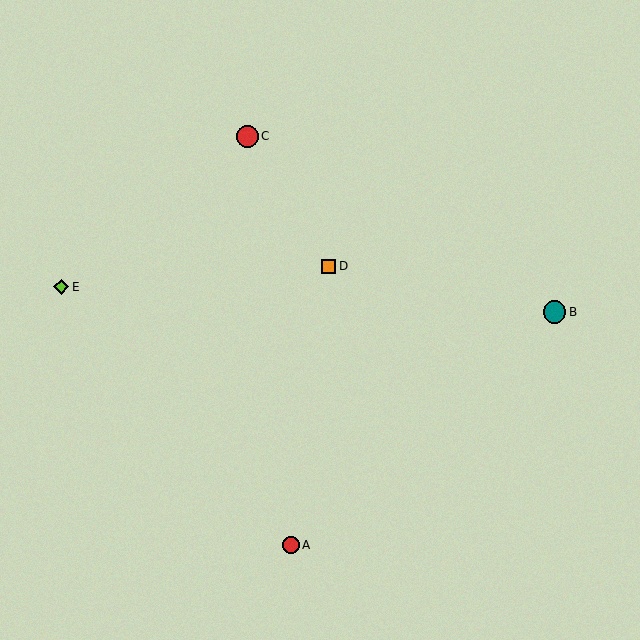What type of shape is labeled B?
Shape B is a teal circle.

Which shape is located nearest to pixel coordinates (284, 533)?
The red circle (labeled A) at (291, 545) is nearest to that location.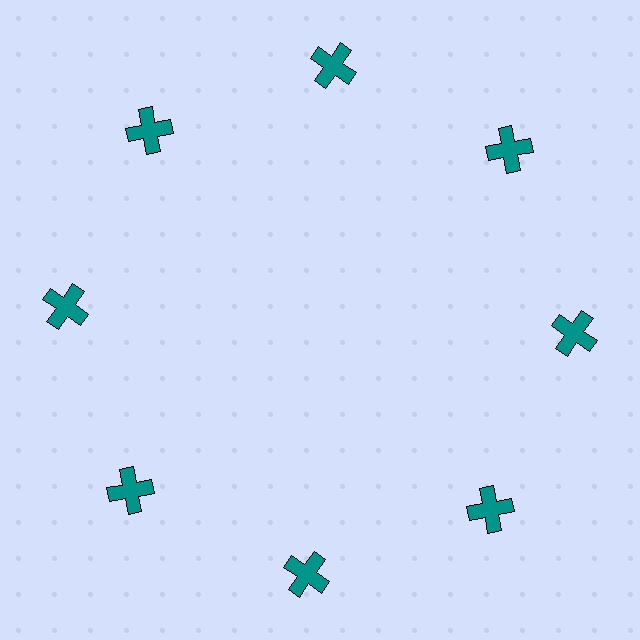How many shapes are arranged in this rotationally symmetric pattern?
There are 8 shapes, arranged in 8 groups of 1.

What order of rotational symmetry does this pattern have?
This pattern has 8-fold rotational symmetry.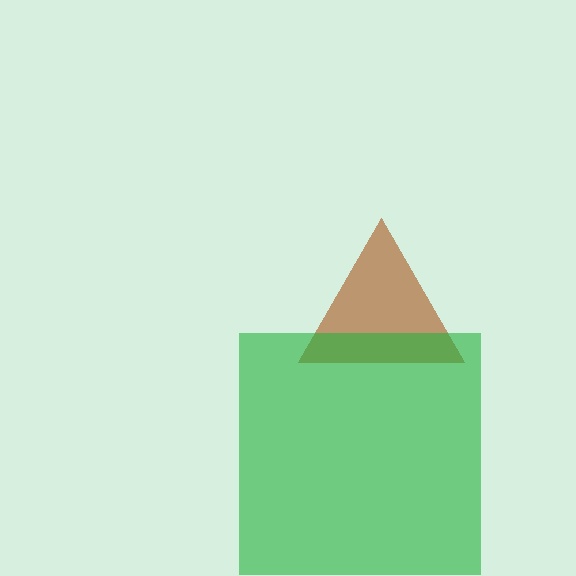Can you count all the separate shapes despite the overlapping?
Yes, there are 2 separate shapes.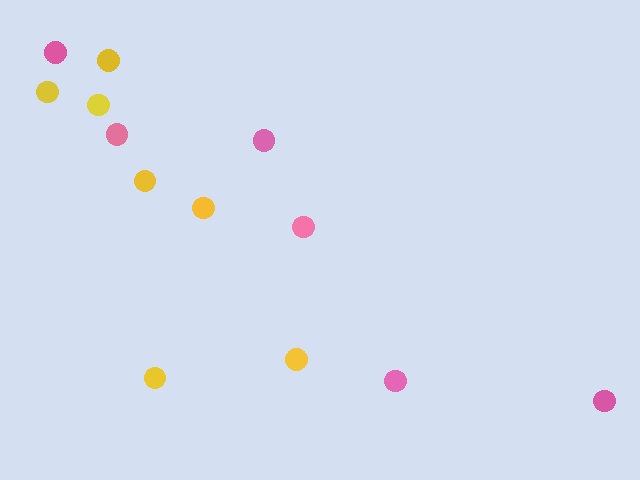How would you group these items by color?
There are 2 groups: one group of yellow circles (7) and one group of pink circles (6).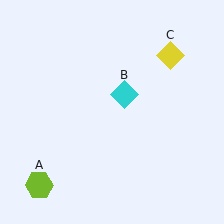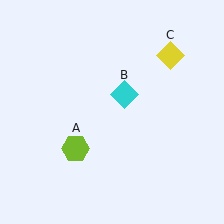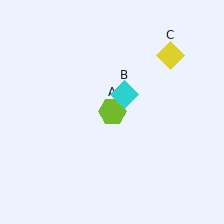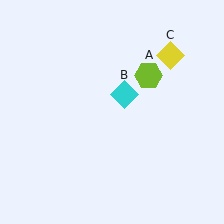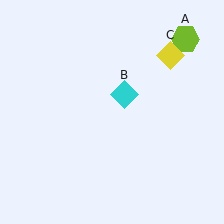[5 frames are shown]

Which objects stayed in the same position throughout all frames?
Cyan diamond (object B) and yellow diamond (object C) remained stationary.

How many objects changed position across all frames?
1 object changed position: lime hexagon (object A).